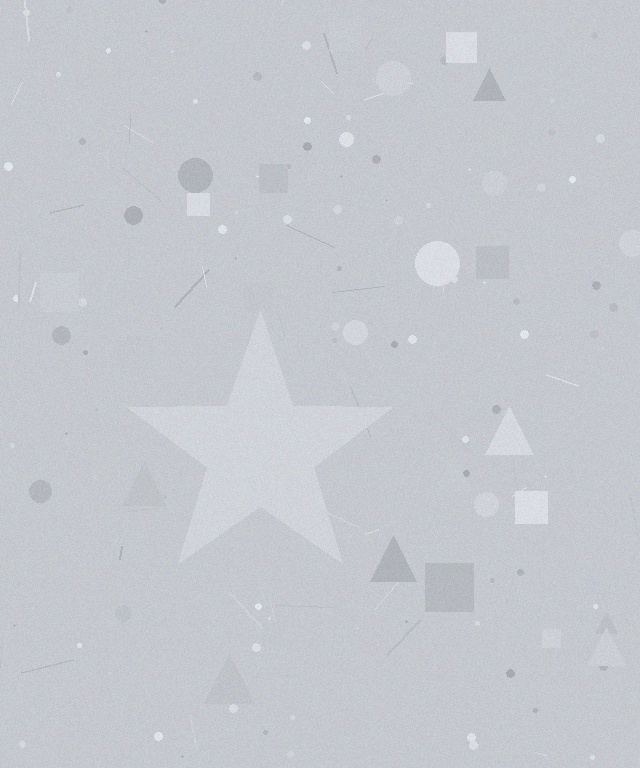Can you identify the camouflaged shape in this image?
The camouflaged shape is a star.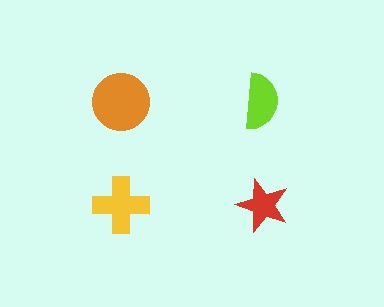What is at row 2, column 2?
A red star.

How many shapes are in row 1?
2 shapes.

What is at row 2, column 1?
A yellow cross.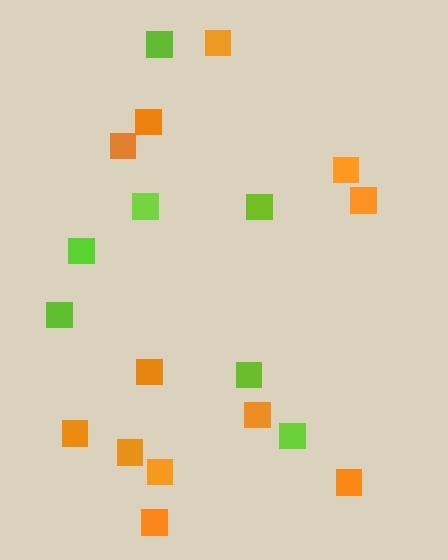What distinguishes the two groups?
There are 2 groups: one group of lime squares (7) and one group of orange squares (12).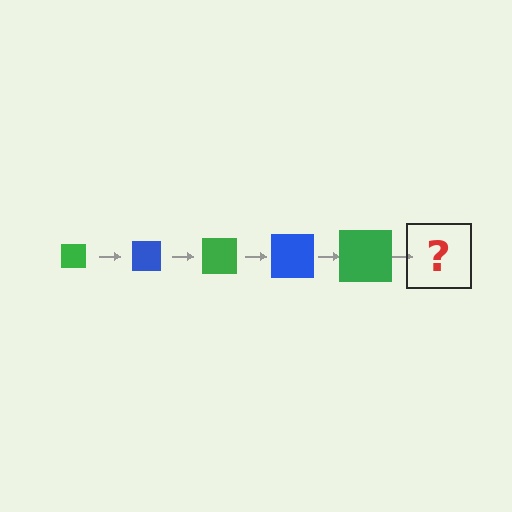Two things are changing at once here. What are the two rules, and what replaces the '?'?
The two rules are that the square grows larger each step and the color cycles through green and blue. The '?' should be a blue square, larger than the previous one.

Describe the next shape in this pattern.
It should be a blue square, larger than the previous one.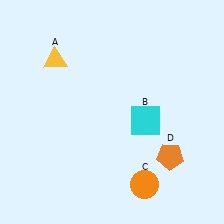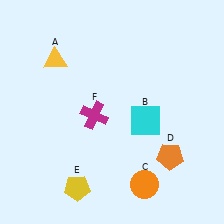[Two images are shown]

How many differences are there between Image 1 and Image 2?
There are 2 differences between the two images.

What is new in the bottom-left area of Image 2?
A magenta cross (F) was added in the bottom-left area of Image 2.